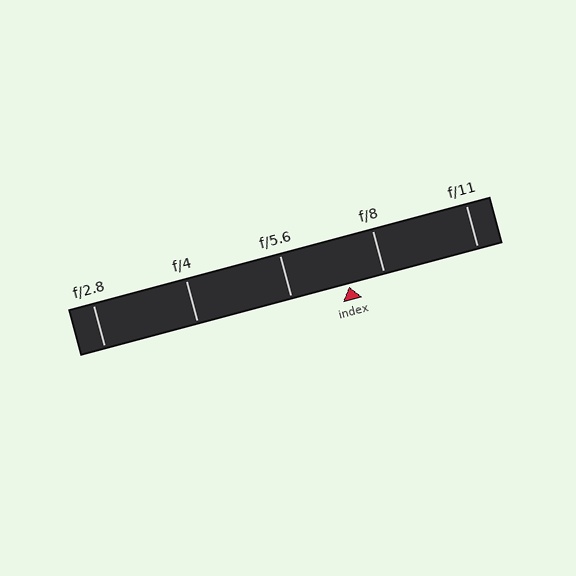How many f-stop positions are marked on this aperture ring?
There are 5 f-stop positions marked.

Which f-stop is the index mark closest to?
The index mark is closest to f/8.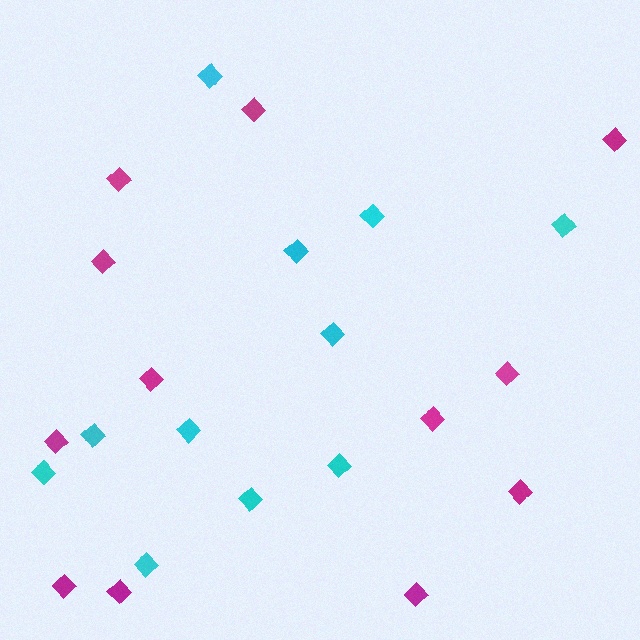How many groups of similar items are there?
There are 2 groups: one group of magenta diamonds (12) and one group of cyan diamonds (11).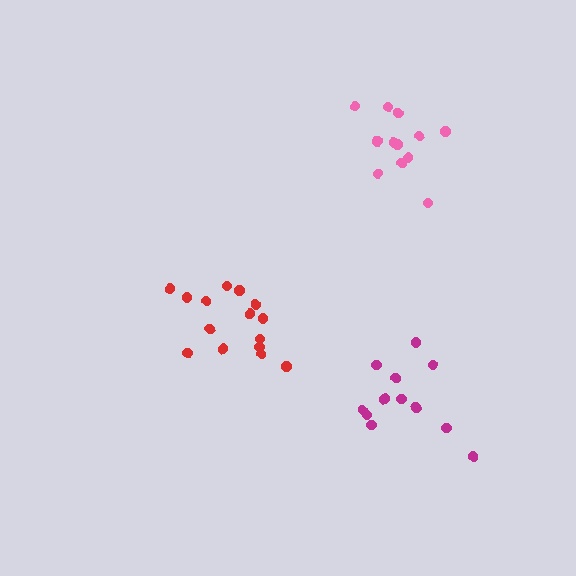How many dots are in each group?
Group 1: 12 dots, Group 2: 15 dots, Group 3: 12 dots (39 total).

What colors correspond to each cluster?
The clusters are colored: pink, red, magenta.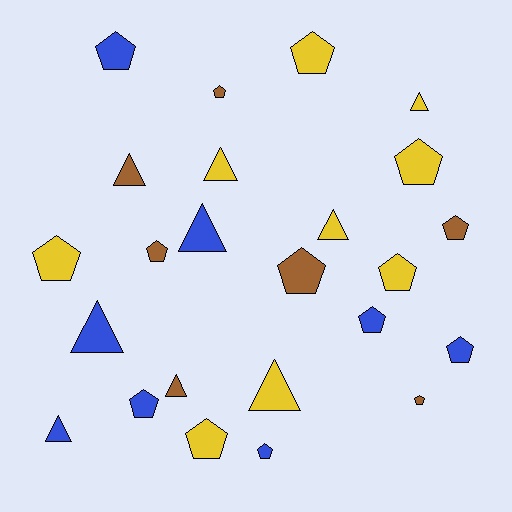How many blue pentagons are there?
There are 5 blue pentagons.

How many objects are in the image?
There are 24 objects.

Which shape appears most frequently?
Pentagon, with 15 objects.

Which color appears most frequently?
Yellow, with 9 objects.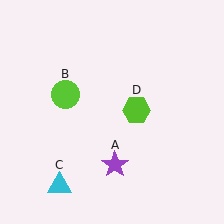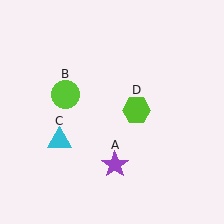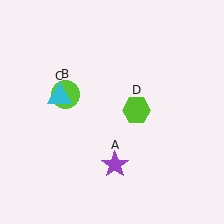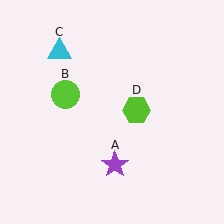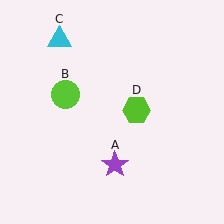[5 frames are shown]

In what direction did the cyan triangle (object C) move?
The cyan triangle (object C) moved up.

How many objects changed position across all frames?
1 object changed position: cyan triangle (object C).